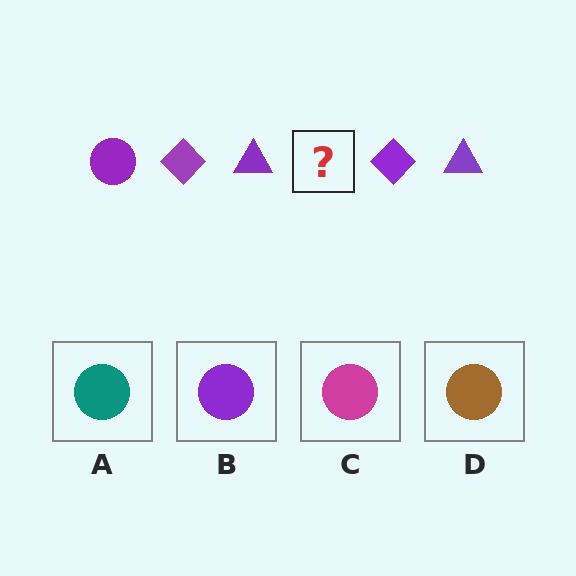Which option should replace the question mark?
Option B.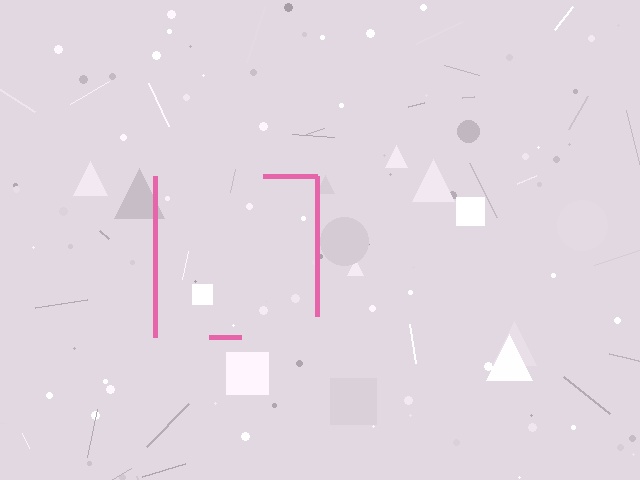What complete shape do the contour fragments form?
The contour fragments form a square.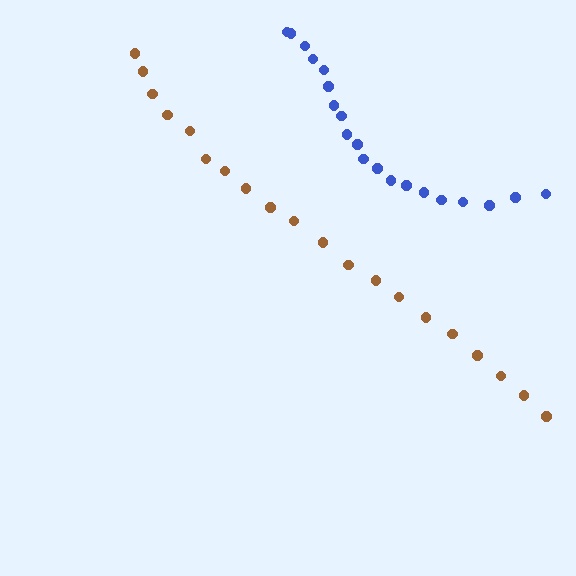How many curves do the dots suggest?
There are 2 distinct paths.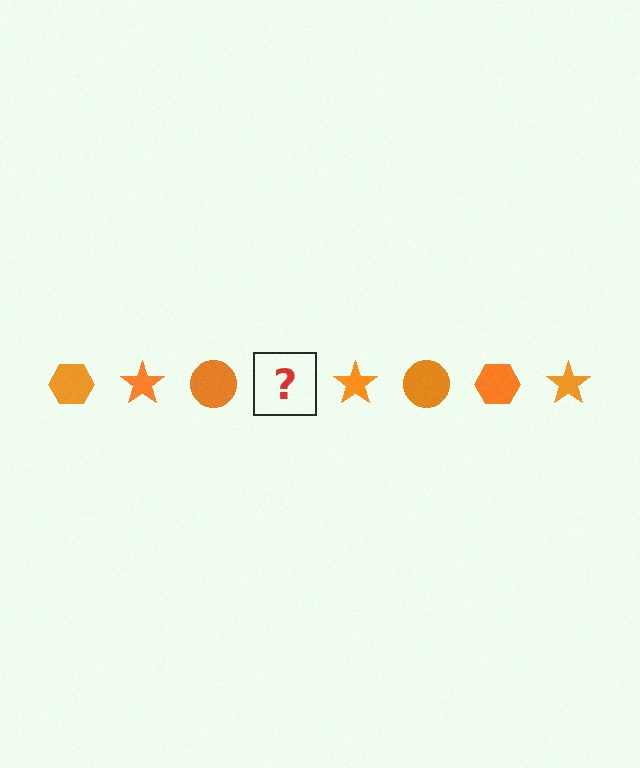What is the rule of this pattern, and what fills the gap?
The rule is that the pattern cycles through hexagon, star, circle shapes in orange. The gap should be filled with an orange hexagon.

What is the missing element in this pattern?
The missing element is an orange hexagon.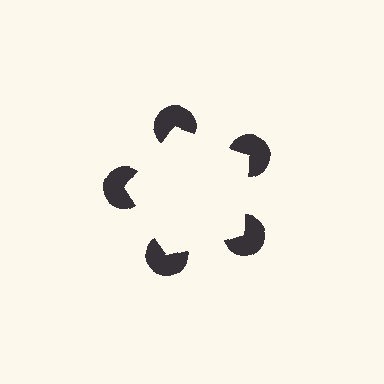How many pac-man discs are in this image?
There are 5 — one at each vertex of the illusory pentagon.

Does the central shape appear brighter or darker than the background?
It typically appears slightly brighter than the background, even though no actual brightness change is drawn.